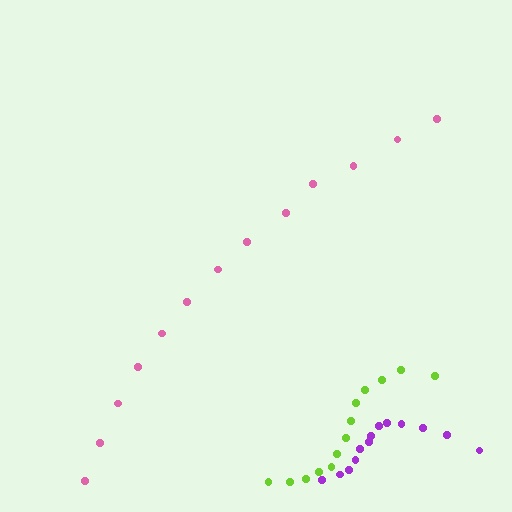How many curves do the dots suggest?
There are 3 distinct paths.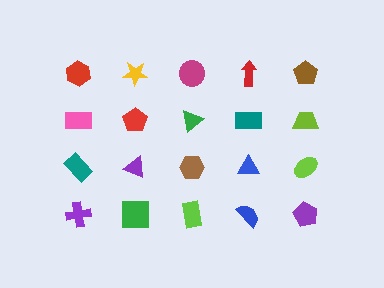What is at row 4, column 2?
A green square.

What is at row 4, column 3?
A lime rectangle.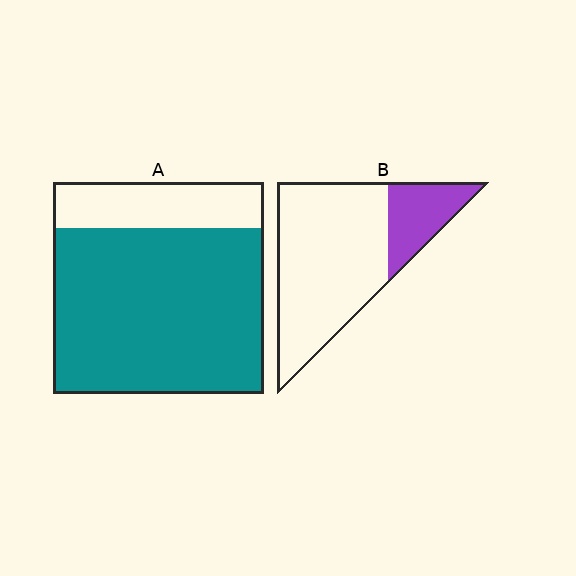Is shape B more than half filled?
No.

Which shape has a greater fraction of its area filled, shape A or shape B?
Shape A.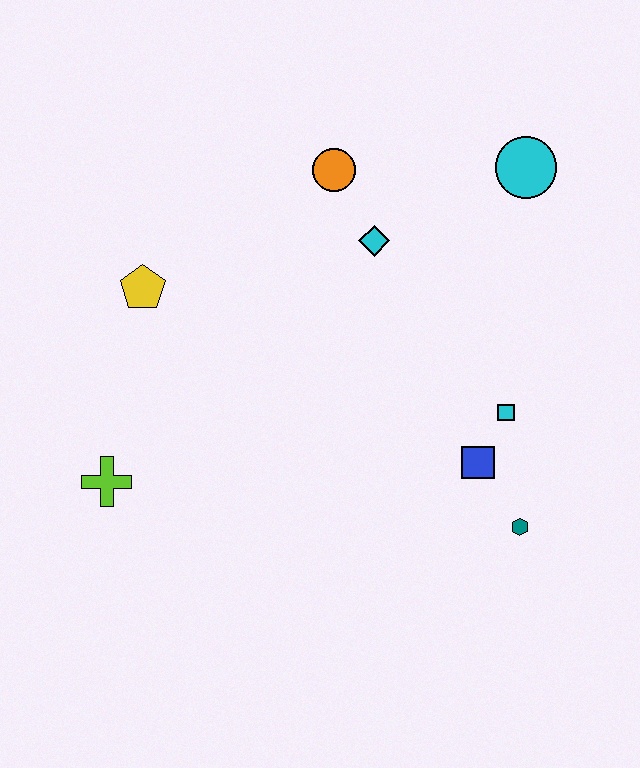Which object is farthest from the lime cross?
The cyan circle is farthest from the lime cross.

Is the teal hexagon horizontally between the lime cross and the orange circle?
No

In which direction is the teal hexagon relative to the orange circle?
The teal hexagon is below the orange circle.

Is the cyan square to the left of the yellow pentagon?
No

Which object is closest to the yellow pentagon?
The lime cross is closest to the yellow pentagon.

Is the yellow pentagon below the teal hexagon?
No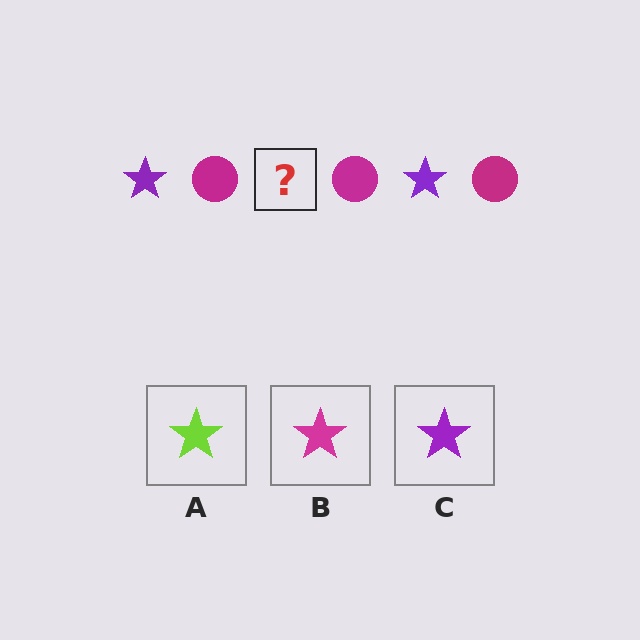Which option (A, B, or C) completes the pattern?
C.